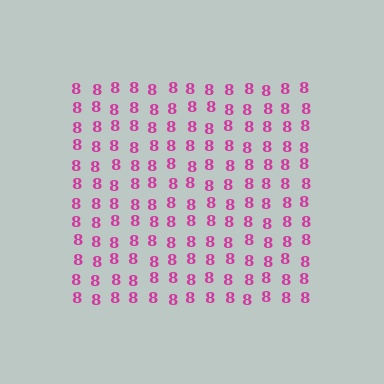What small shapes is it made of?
It is made of small digit 8's.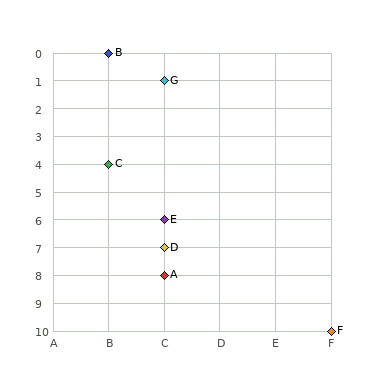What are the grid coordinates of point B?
Point B is at grid coordinates (B, 0).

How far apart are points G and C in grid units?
Points G and C are 1 column and 3 rows apart (about 3.2 grid units diagonally).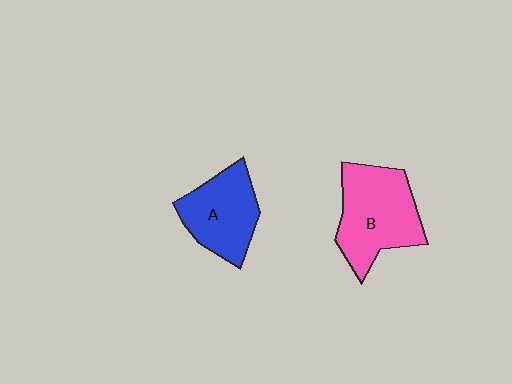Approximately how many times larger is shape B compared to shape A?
Approximately 1.3 times.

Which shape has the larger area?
Shape B (pink).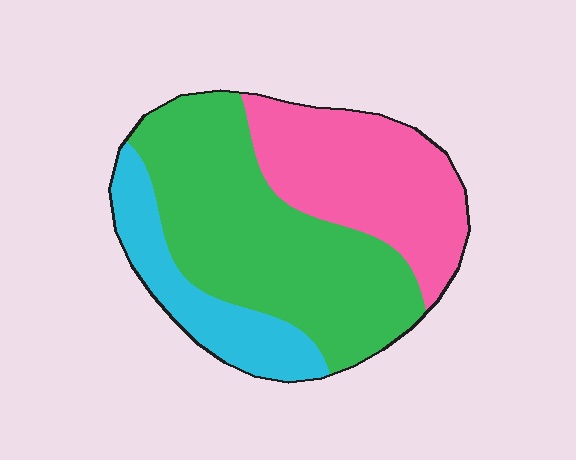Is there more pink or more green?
Green.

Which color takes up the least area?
Cyan, at roughly 20%.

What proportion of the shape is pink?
Pink takes up about one third (1/3) of the shape.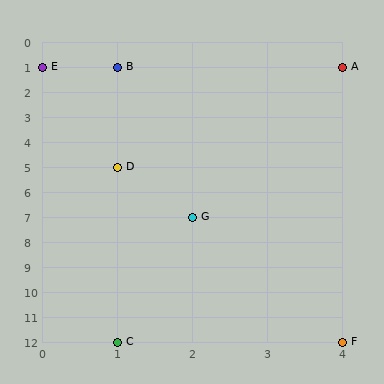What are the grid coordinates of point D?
Point D is at grid coordinates (1, 5).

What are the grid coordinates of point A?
Point A is at grid coordinates (4, 1).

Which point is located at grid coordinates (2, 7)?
Point G is at (2, 7).